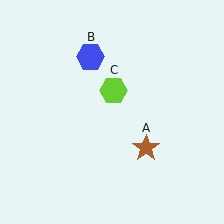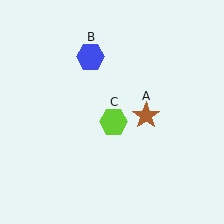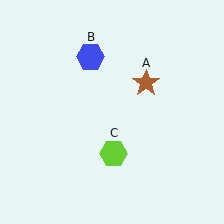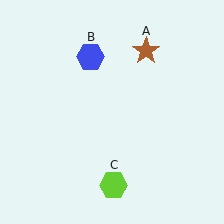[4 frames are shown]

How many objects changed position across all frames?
2 objects changed position: brown star (object A), lime hexagon (object C).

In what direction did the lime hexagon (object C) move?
The lime hexagon (object C) moved down.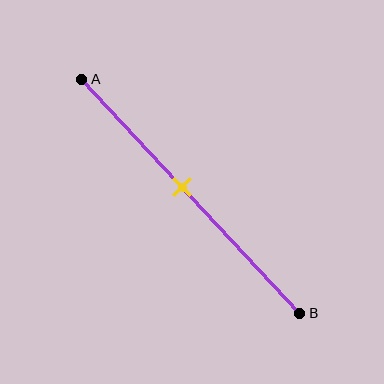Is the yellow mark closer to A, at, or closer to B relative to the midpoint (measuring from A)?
The yellow mark is closer to point A than the midpoint of segment AB.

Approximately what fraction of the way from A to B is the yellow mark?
The yellow mark is approximately 45% of the way from A to B.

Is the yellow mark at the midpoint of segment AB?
No, the mark is at about 45% from A, not at the 50% midpoint.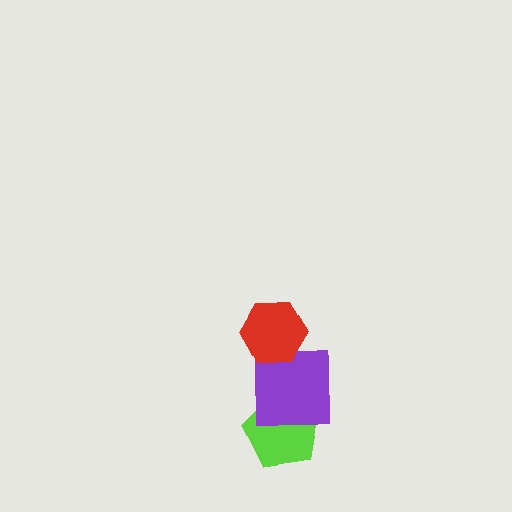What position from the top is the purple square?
The purple square is 2nd from the top.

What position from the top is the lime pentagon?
The lime pentagon is 3rd from the top.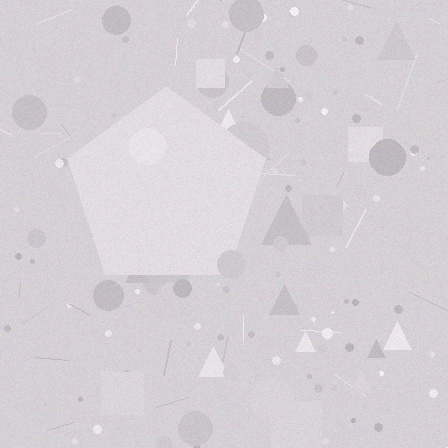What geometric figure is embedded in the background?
A pentagon is embedded in the background.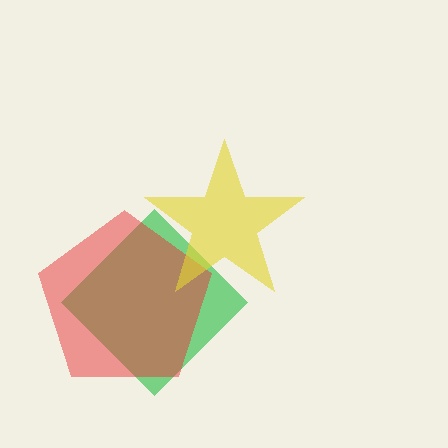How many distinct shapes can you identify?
There are 3 distinct shapes: a green diamond, a red pentagon, a yellow star.